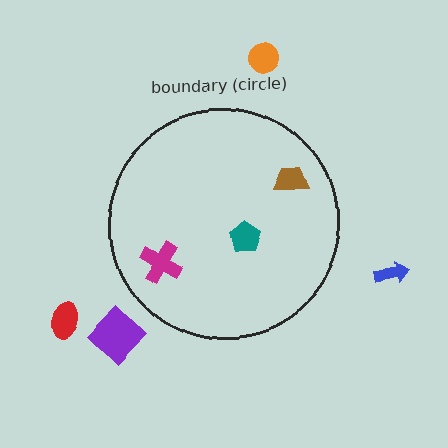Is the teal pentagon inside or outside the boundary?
Inside.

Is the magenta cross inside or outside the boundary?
Inside.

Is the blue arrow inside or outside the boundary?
Outside.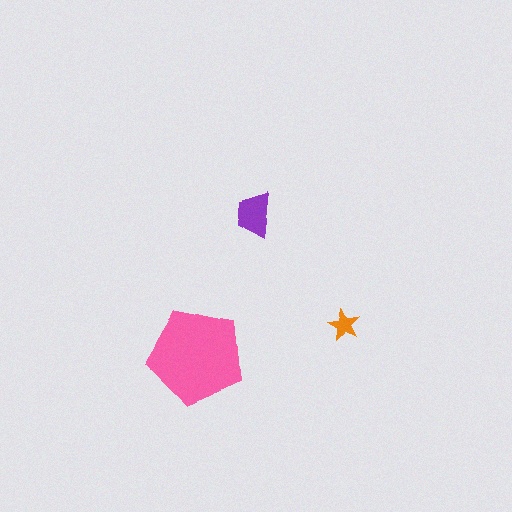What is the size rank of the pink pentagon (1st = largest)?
1st.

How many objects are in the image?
There are 3 objects in the image.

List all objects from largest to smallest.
The pink pentagon, the purple trapezoid, the orange star.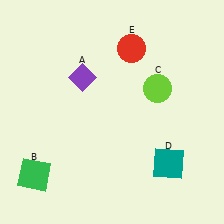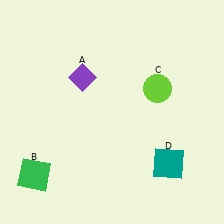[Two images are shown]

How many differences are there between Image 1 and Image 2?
There is 1 difference between the two images.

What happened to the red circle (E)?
The red circle (E) was removed in Image 2. It was in the top-right area of Image 1.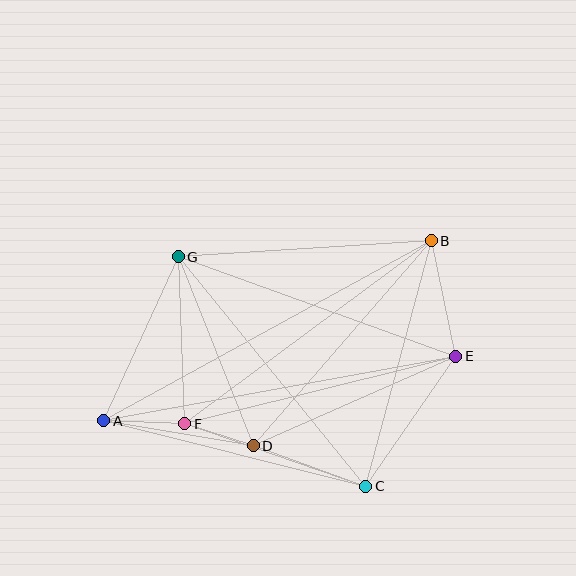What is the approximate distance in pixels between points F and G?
The distance between F and G is approximately 167 pixels.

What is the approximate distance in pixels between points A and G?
The distance between A and G is approximately 180 pixels.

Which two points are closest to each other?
Points D and F are closest to each other.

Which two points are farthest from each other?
Points A and B are farthest from each other.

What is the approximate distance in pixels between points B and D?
The distance between B and D is approximately 271 pixels.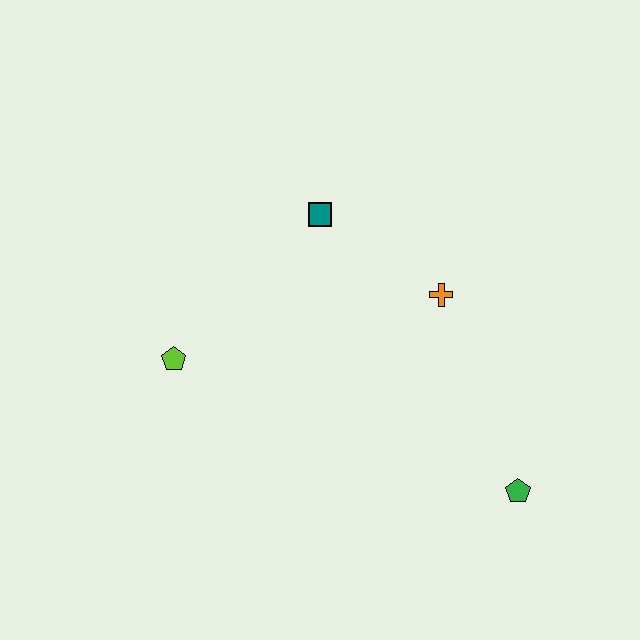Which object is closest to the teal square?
The orange cross is closest to the teal square.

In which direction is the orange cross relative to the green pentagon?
The orange cross is above the green pentagon.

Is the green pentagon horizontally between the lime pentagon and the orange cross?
No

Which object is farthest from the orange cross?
The lime pentagon is farthest from the orange cross.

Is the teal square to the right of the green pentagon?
No